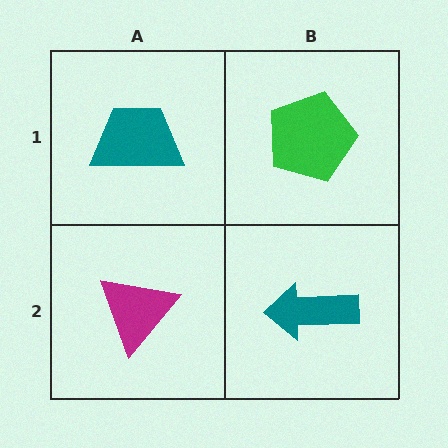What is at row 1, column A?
A teal trapezoid.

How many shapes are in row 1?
2 shapes.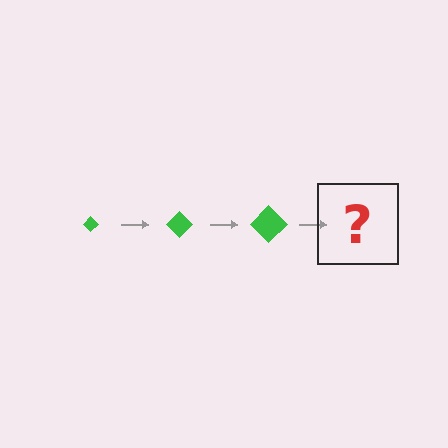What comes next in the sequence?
The next element should be a green diamond, larger than the previous one.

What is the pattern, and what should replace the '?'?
The pattern is that the diamond gets progressively larger each step. The '?' should be a green diamond, larger than the previous one.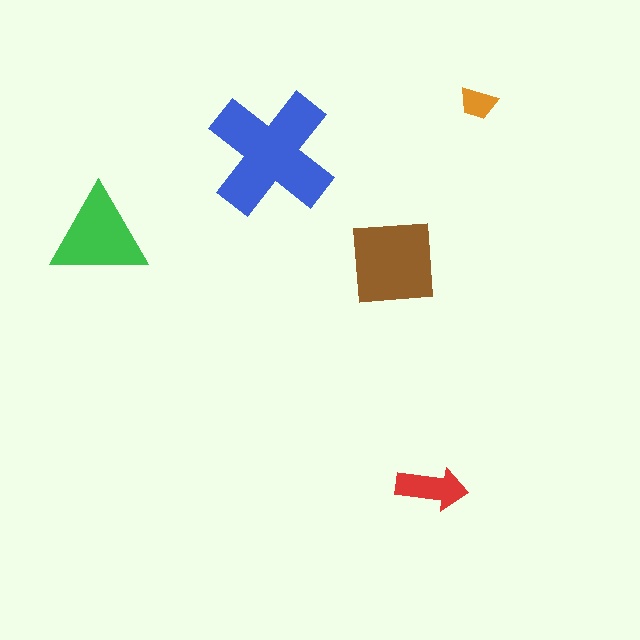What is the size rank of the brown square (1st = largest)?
2nd.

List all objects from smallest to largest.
The orange trapezoid, the red arrow, the green triangle, the brown square, the blue cross.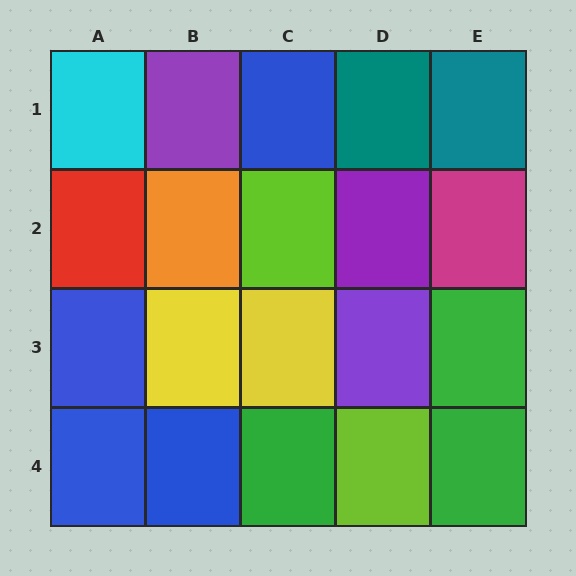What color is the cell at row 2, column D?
Purple.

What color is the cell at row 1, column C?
Blue.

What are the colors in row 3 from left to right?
Blue, yellow, yellow, purple, green.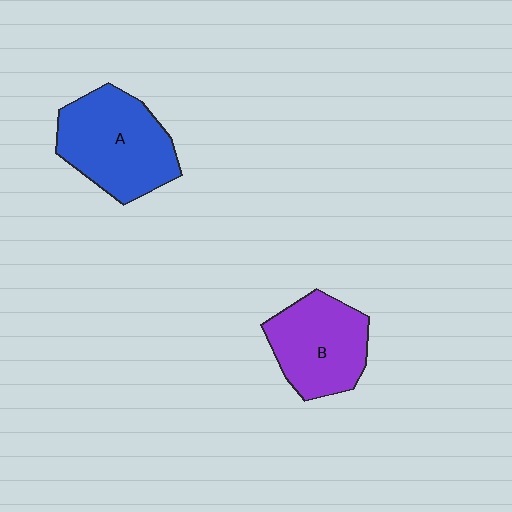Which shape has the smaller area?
Shape B (purple).